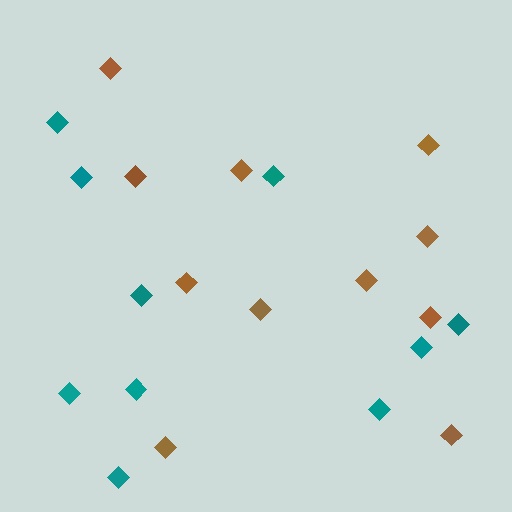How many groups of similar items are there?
There are 2 groups: one group of teal diamonds (10) and one group of brown diamonds (11).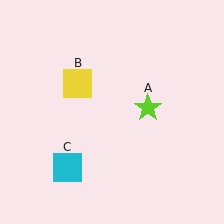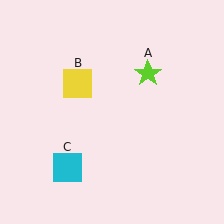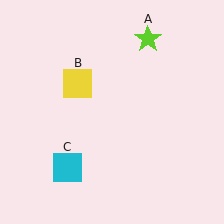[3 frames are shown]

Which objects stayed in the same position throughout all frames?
Yellow square (object B) and cyan square (object C) remained stationary.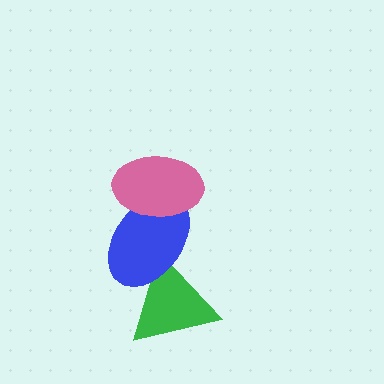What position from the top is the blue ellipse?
The blue ellipse is 2nd from the top.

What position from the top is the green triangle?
The green triangle is 3rd from the top.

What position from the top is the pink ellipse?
The pink ellipse is 1st from the top.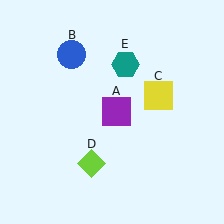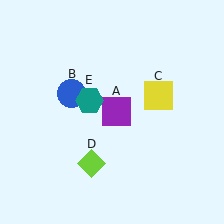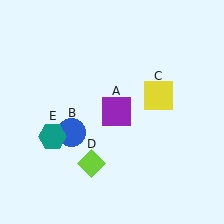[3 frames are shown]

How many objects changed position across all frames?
2 objects changed position: blue circle (object B), teal hexagon (object E).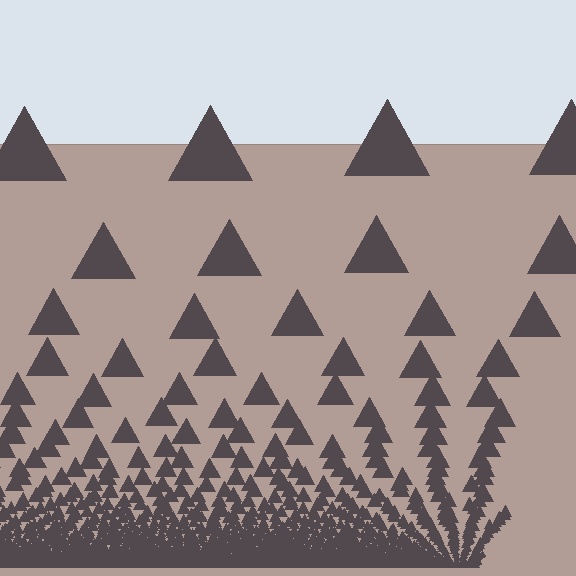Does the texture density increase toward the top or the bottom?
Density increases toward the bottom.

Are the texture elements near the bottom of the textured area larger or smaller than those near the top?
Smaller. The gradient is inverted — elements near the bottom are smaller and denser.